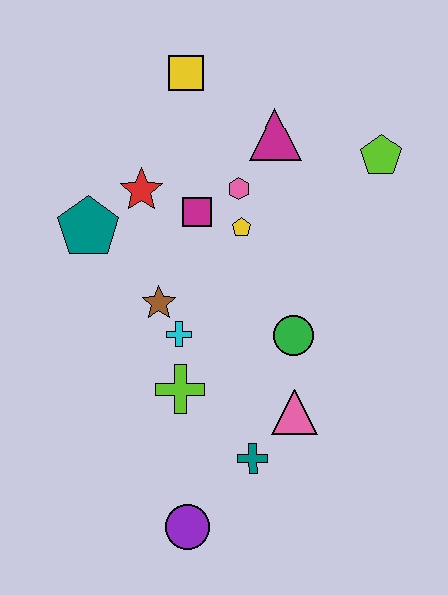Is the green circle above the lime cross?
Yes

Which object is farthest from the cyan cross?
The lime pentagon is farthest from the cyan cross.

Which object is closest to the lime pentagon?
The magenta triangle is closest to the lime pentagon.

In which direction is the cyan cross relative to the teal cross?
The cyan cross is above the teal cross.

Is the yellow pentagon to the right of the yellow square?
Yes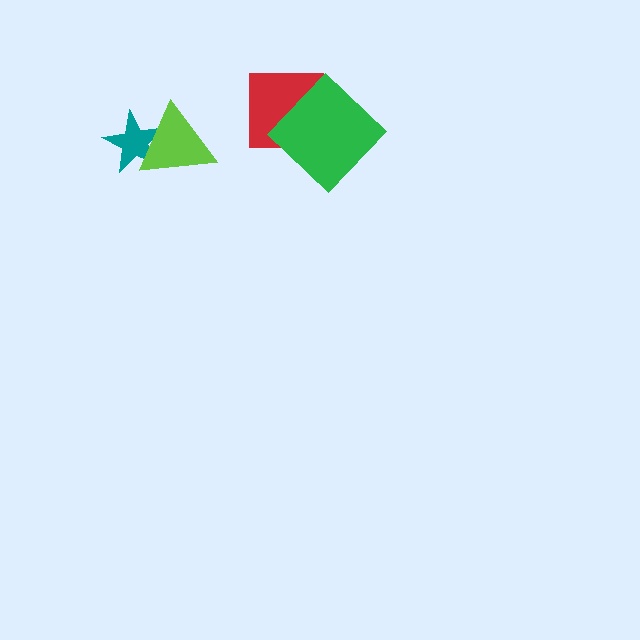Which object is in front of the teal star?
The lime triangle is in front of the teal star.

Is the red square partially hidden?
Yes, it is partially covered by another shape.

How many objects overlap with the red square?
1 object overlaps with the red square.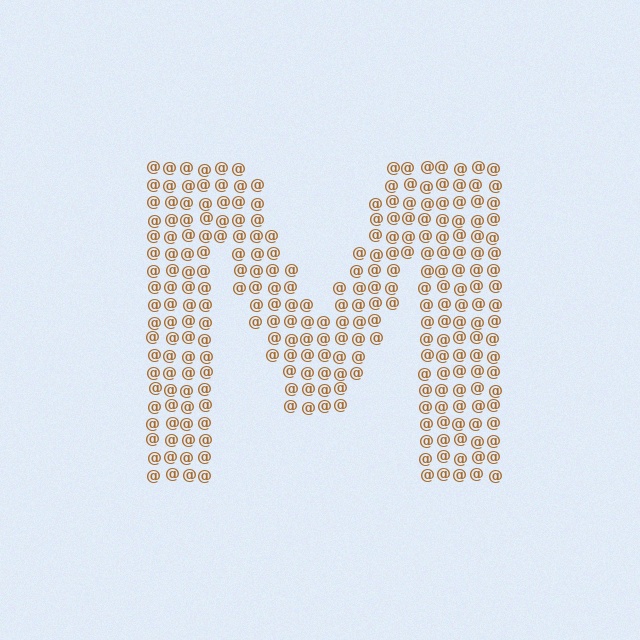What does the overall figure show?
The overall figure shows the letter M.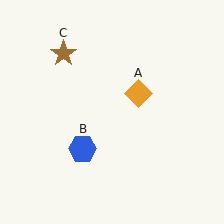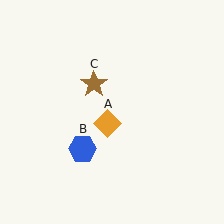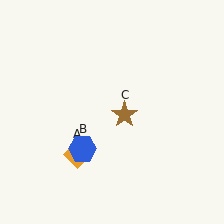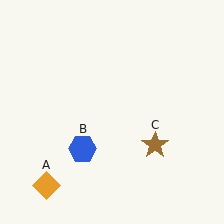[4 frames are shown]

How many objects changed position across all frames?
2 objects changed position: orange diamond (object A), brown star (object C).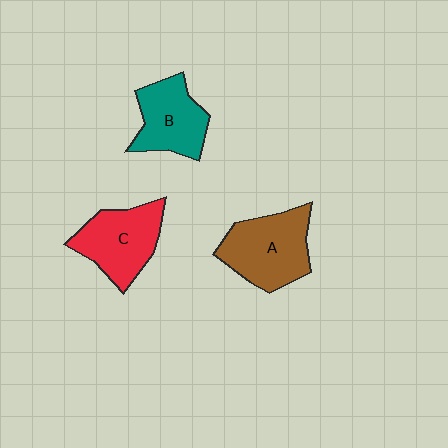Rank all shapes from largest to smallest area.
From largest to smallest: A (brown), C (red), B (teal).